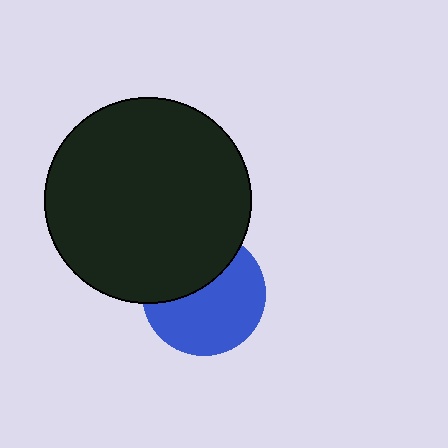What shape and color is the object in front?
The object in front is a black circle.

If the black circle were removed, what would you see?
You would see the complete blue circle.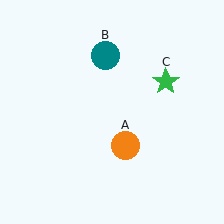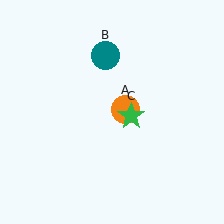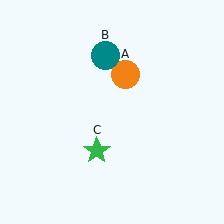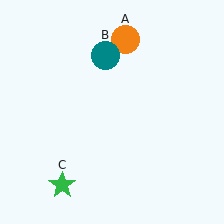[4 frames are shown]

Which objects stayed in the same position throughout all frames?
Teal circle (object B) remained stationary.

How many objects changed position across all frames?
2 objects changed position: orange circle (object A), green star (object C).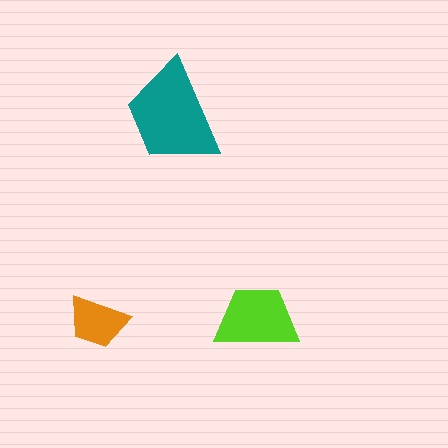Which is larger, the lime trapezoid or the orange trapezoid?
The lime one.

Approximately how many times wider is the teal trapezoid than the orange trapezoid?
About 2 times wider.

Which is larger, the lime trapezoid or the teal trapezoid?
The teal one.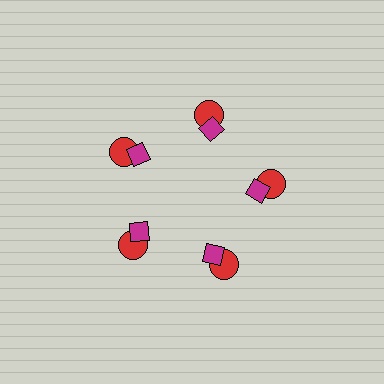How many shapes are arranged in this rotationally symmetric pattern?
There are 10 shapes, arranged in 5 groups of 2.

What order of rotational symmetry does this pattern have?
This pattern has 5-fold rotational symmetry.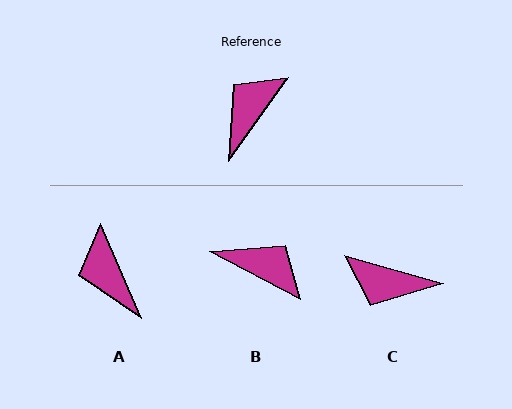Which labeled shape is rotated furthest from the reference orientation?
C, about 111 degrees away.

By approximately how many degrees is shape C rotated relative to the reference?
Approximately 111 degrees counter-clockwise.